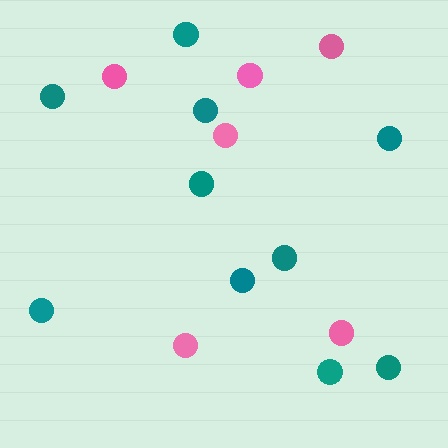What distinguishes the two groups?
There are 2 groups: one group of teal circles (10) and one group of pink circles (6).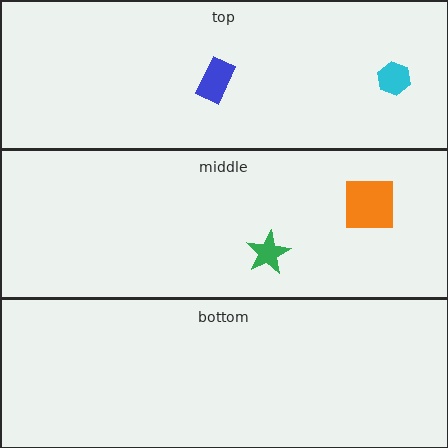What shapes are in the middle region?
The orange square, the green star.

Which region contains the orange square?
The middle region.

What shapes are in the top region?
The cyan hexagon, the blue rectangle.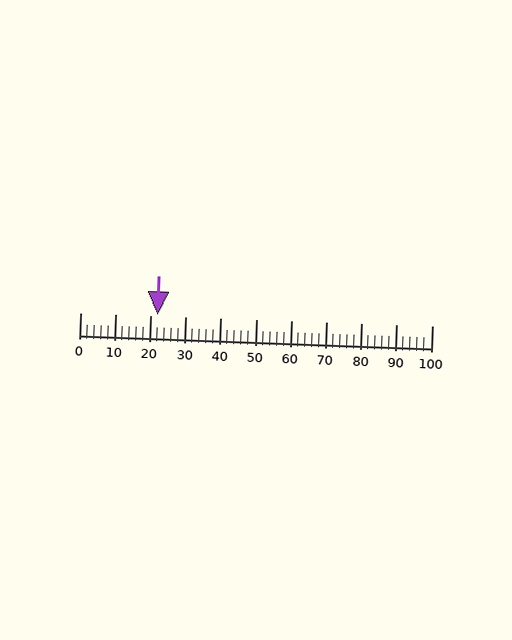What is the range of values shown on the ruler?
The ruler shows values from 0 to 100.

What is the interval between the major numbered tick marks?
The major tick marks are spaced 10 units apart.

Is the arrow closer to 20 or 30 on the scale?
The arrow is closer to 20.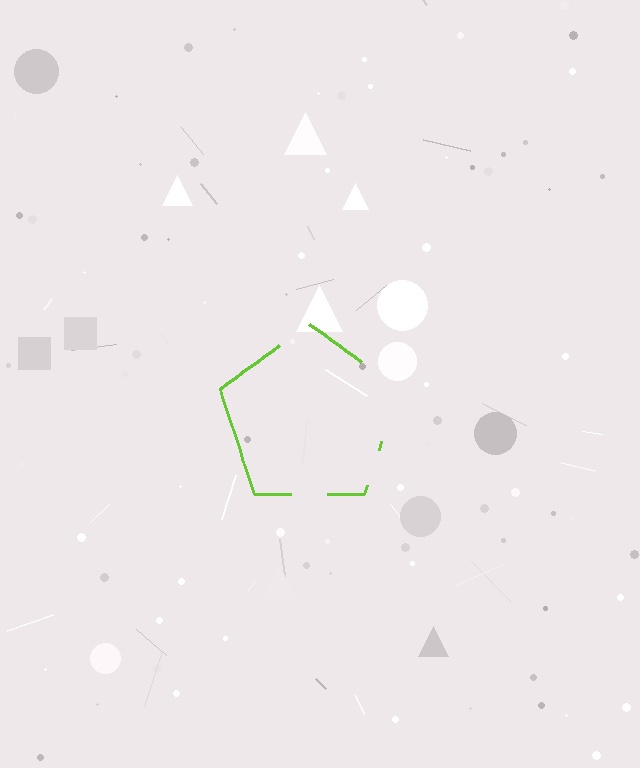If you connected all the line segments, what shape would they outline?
They would outline a pentagon.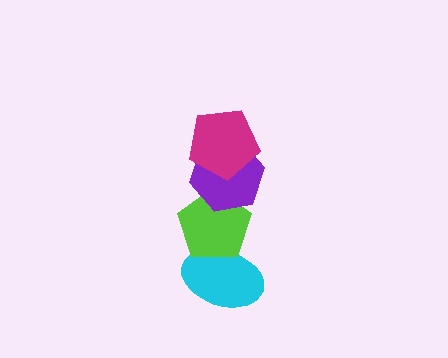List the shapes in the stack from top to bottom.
From top to bottom: the magenta pentagon, the purple hexagon, the lime pentagon, the cyan ellipse.